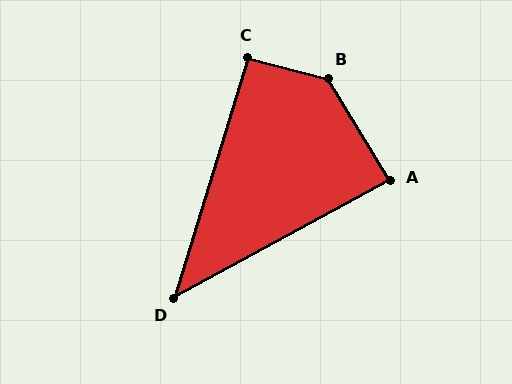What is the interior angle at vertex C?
Approximately 92 degrees (approximately right).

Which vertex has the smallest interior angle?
D, at approximately 44 degrees.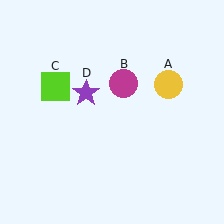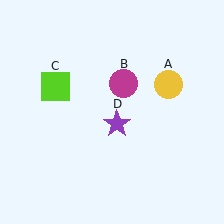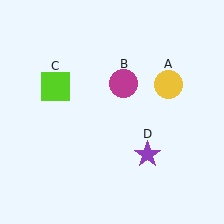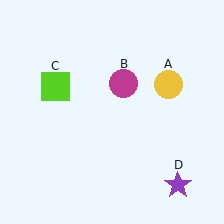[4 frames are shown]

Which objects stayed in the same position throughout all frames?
Yellow circle (object A) and magenta circle (object B) and lime square (object C) remained stationary.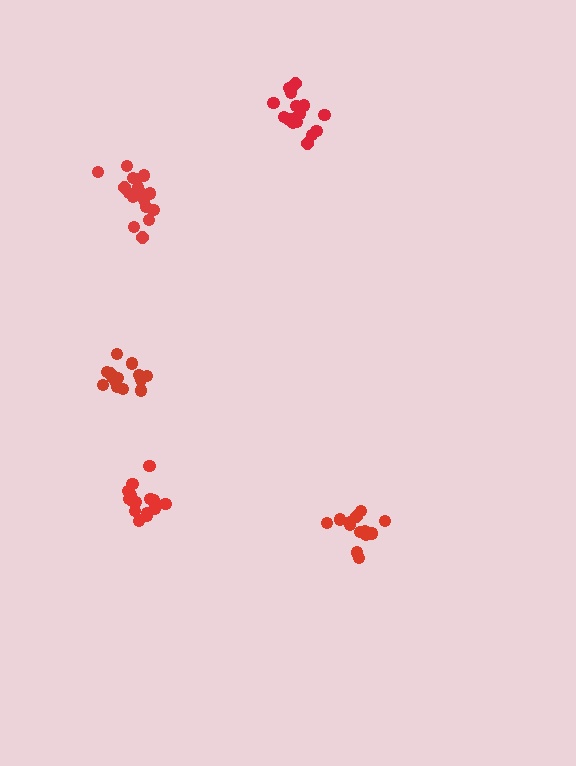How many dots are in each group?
Group 1: 14 dots, Group 2: 18 dots, Group 3: 16 dots, Group 4: 16 dots, Group 5: 14 dots (78 total).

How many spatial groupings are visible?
There are 5 spatial groupings.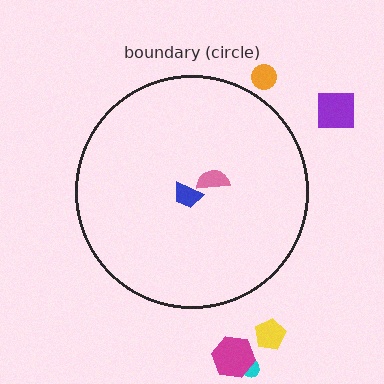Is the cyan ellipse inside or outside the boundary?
Outside.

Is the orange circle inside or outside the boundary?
Outside.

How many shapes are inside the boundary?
2 inside, 5 outside.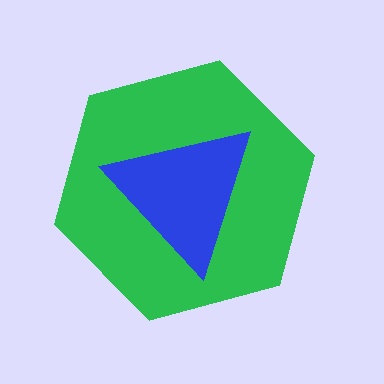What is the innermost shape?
The blue triangle.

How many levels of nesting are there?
2.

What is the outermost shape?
The green hexagon.